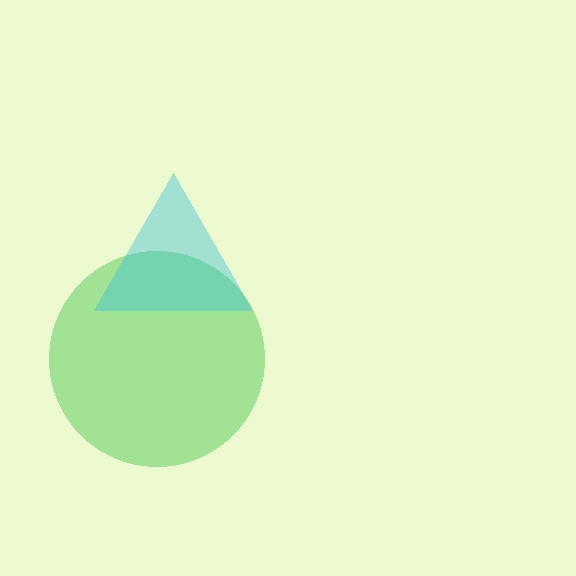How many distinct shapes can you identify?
There are 2 distinct shapes: a green circle, a cyan triangle.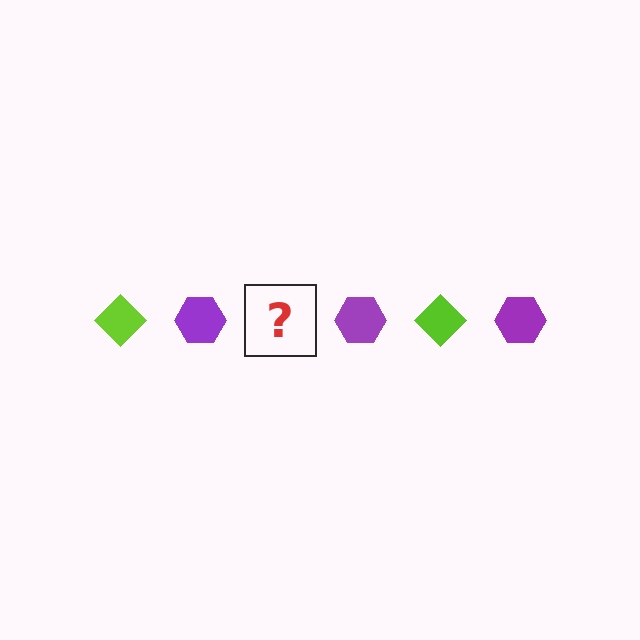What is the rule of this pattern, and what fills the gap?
The rule is that the pattern alternates between lime diamond and purple hexagon. The gap should be filled with a lime diamond.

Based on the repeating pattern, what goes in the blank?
The blank should be a lime diamond.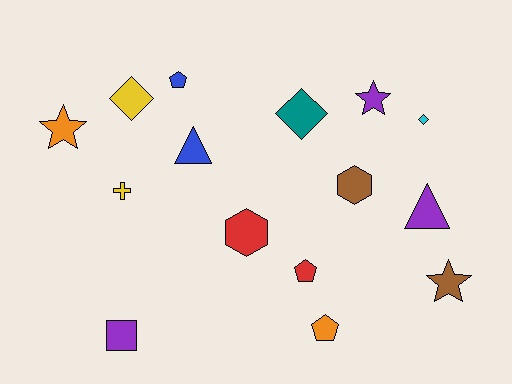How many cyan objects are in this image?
There is 1 cyan object.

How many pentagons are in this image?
There are 3 pentagons.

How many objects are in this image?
There are 15 objects.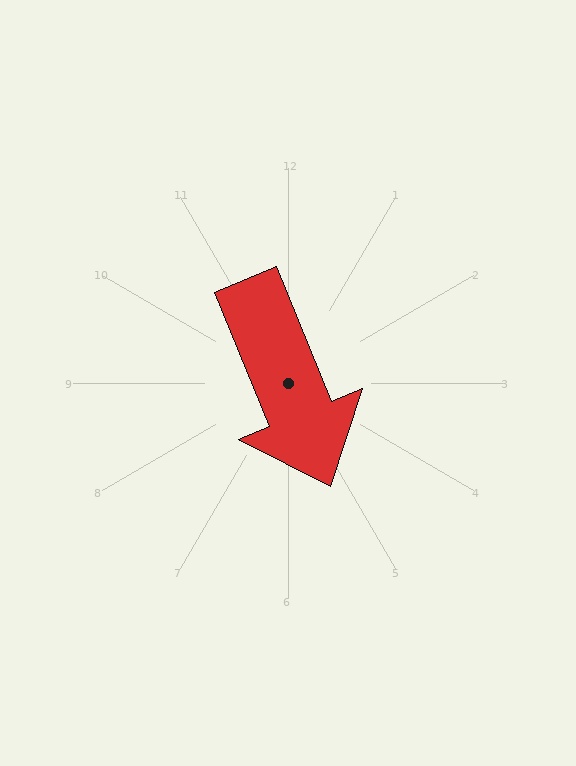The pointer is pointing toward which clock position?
Roughly 5 o'clock.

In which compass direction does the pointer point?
South.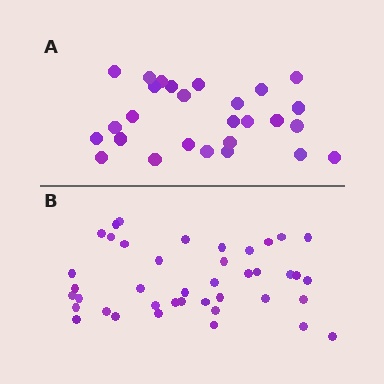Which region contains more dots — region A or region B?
Region B (the bottom region) has more dots.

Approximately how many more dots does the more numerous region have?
Region B has approximately 15 more dots than region A.